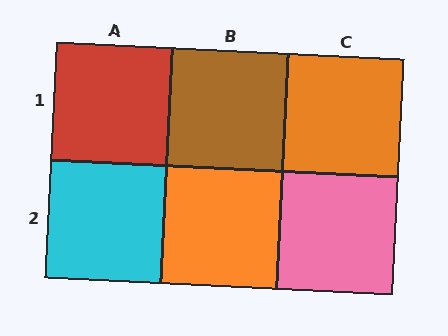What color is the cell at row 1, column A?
Red.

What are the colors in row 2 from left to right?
Cyan, orange, pink.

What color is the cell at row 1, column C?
Orange.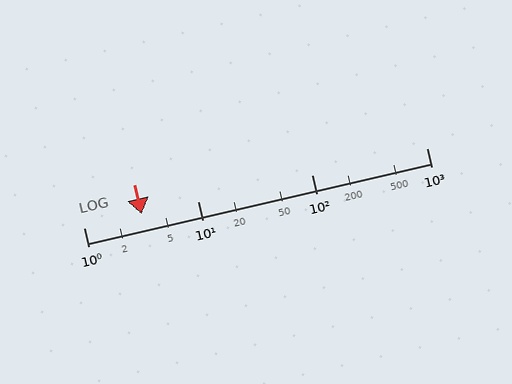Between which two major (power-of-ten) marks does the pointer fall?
The pointer is between 1 and 10.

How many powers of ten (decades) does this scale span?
The scale spans 3 decades, from 1 to 1000.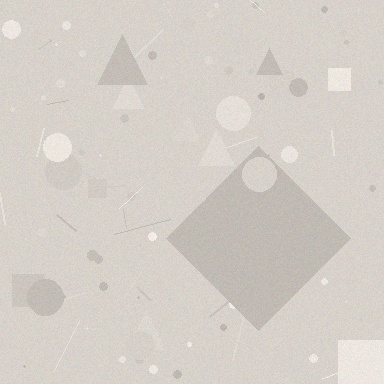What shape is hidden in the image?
A diamond is hidden in the image.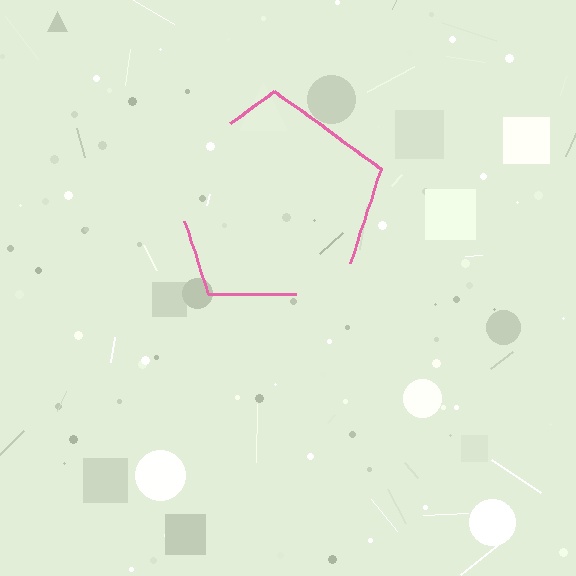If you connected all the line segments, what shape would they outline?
They would outline a pentagon.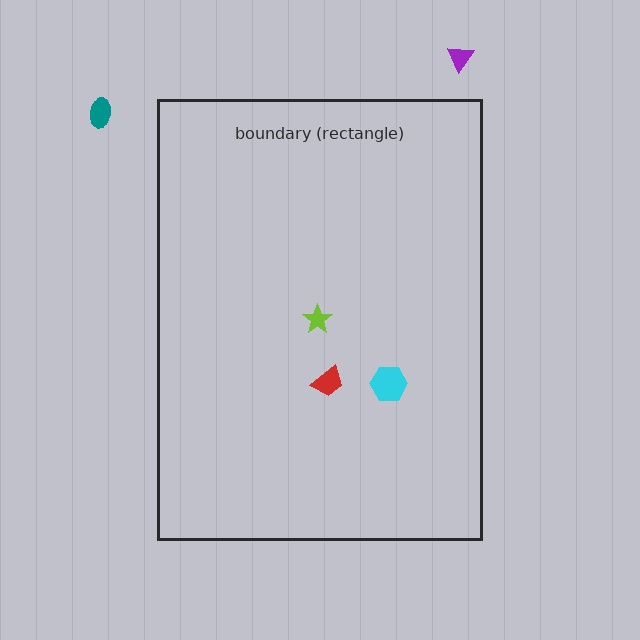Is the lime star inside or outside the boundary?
Inside.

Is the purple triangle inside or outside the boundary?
Outside.